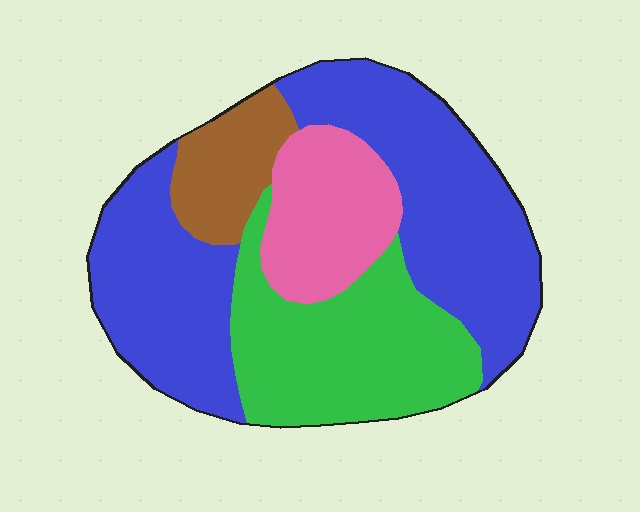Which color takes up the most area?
Blue, at roughly 50%.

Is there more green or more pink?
Green.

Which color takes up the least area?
Brown, at roughly 10%.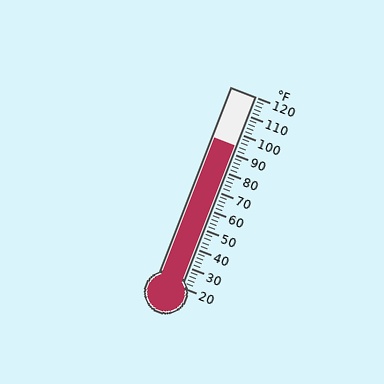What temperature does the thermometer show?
The thermometer shows approximately 94°F.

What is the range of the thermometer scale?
The thermometer scale ranges from 20°F to 120°F.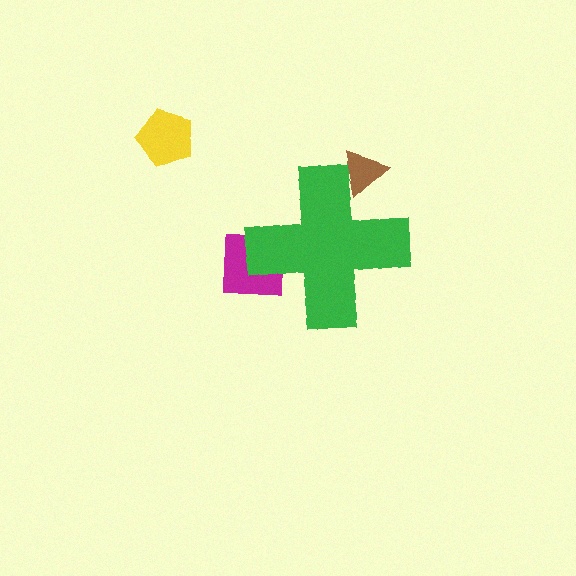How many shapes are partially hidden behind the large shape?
2 shapes are partially hidden.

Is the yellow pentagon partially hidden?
No, the yellow pentagon is fully visible.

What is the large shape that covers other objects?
A green cross.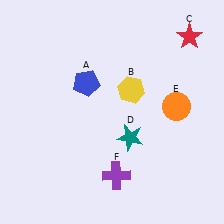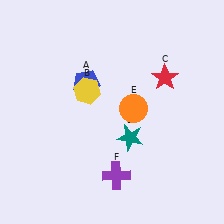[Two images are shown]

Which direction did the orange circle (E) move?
The orange circle (E) moved left.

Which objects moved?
The objects that moved are: the yellow hexagon (B), the red star (C), the orange circle (E).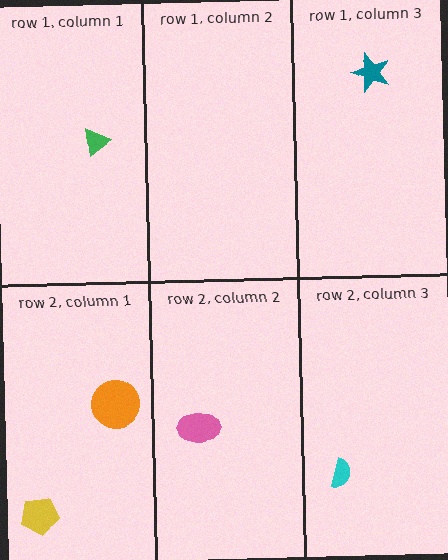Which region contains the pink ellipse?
The row 2, column 2 region.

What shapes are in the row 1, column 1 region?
The green triangle.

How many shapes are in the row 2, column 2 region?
1.